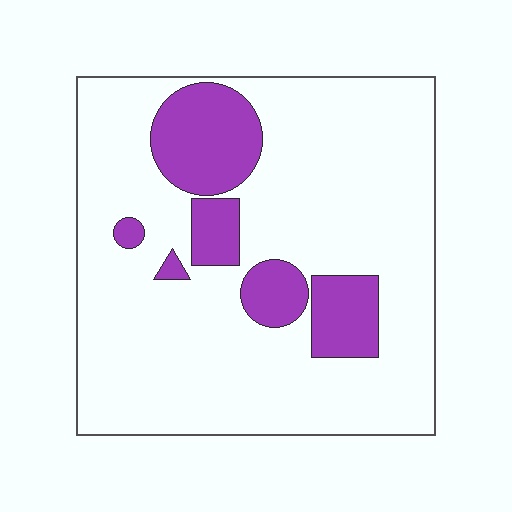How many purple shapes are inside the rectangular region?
6.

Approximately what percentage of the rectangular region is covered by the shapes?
Approximately 20%.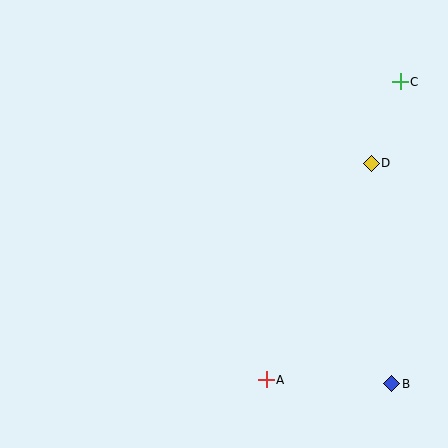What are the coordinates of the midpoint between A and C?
The midpoint between A and C is at (333, 231).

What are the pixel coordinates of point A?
Point A is at (266, 380).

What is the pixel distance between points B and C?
The distance between B and C is 302 pixels.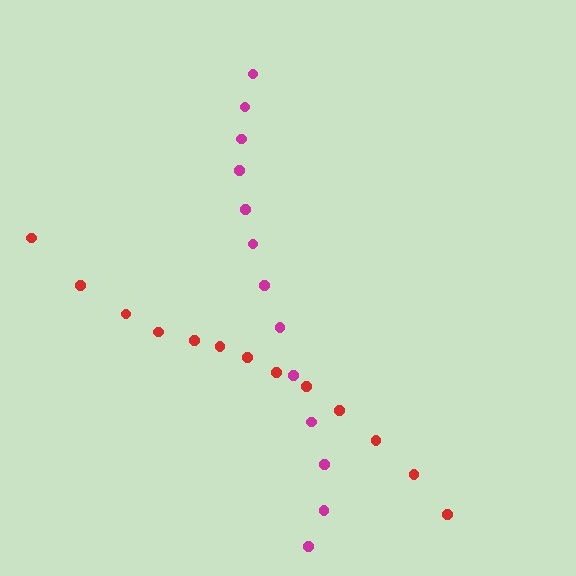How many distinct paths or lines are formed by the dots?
There are 2 distinct paths.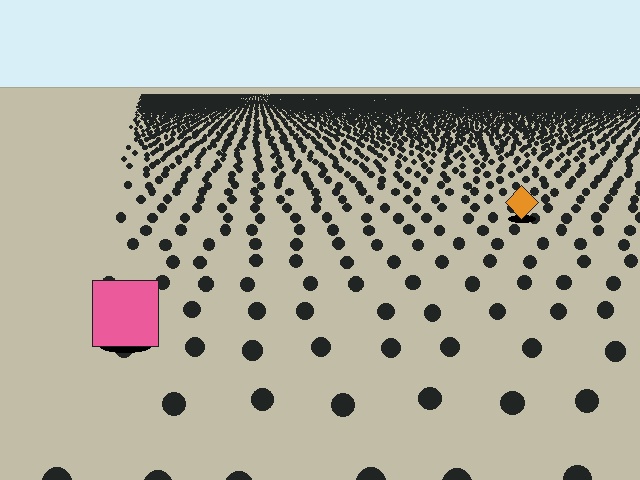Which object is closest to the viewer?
The pink square is closest. The texture marks near it are larger and more spread out.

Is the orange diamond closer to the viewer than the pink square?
No. The pink square is closer — you can tell from the texture gradient: the ground texture is coarser near it.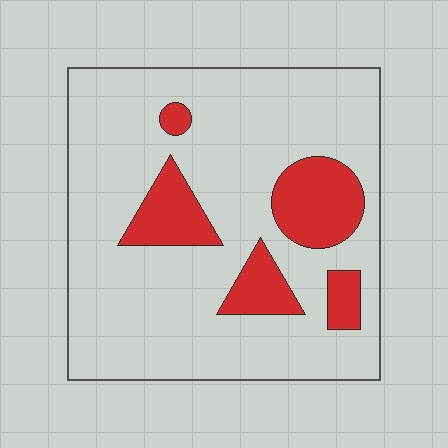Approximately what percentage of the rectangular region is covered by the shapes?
Approximately 20%.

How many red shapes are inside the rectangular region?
5.